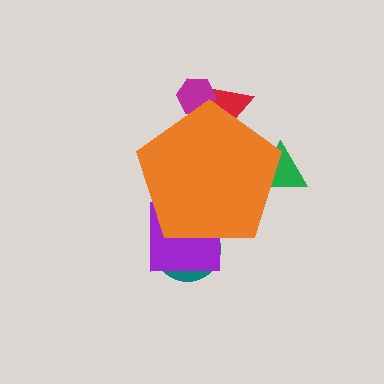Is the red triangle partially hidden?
Yes, the red triangle is partially hidden behind the orange pentagon.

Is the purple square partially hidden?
Yes, the purple square is partially hidden behind the orange pentagon.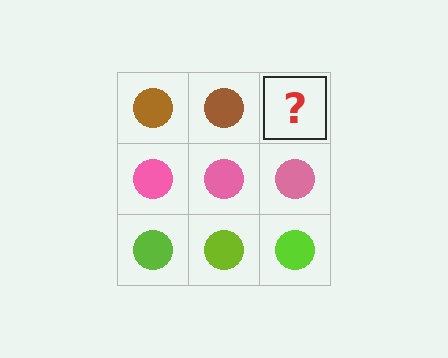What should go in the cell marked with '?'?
The missing cell should contain a brown circle.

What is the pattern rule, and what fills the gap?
The rule is that each row has a consistent color. The gap should be filled with a brown circle.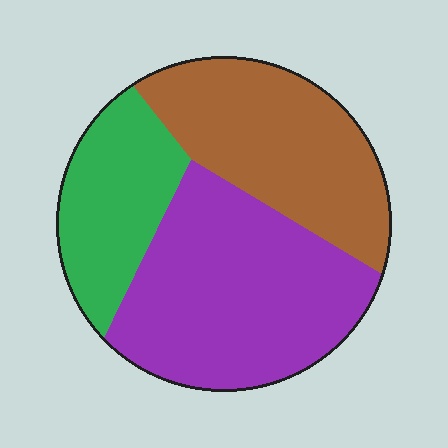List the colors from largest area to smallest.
From largest to smallest: purple, brown, green.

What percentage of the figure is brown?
Brown covers about 35% of the figure.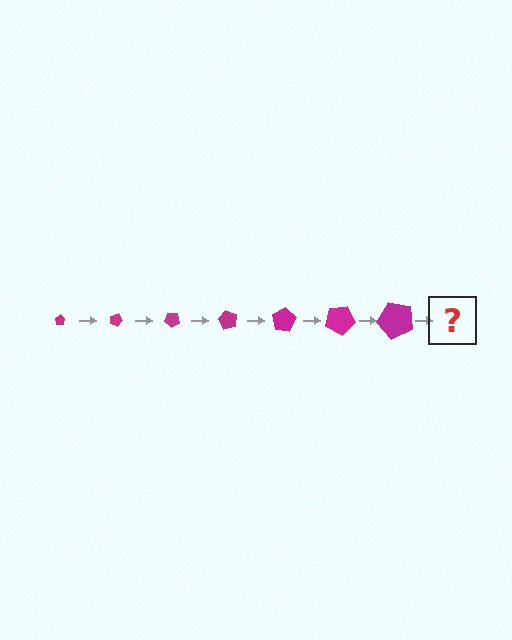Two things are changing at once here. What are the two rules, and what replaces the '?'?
The two rules are that the pentagon grows larger each step and it rotates 20 degrees each step. The '?' should be a pentagon, larger than the previous one and rotated 140 degrees from the start.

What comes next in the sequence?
The next element should be a pentagon, larger than the previous one and rotated 140 degrees from the start.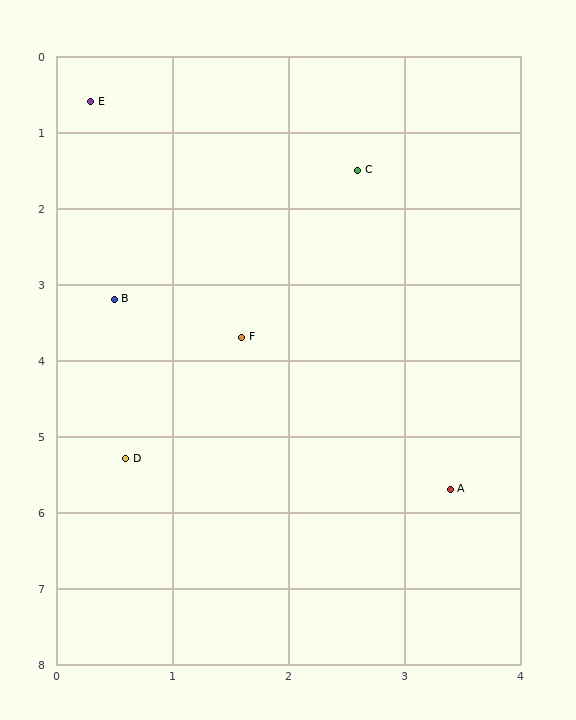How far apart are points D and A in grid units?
Points D and A are about 2.8 grid units apart.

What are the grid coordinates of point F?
Point F is at approximately (1.6, 3.7).